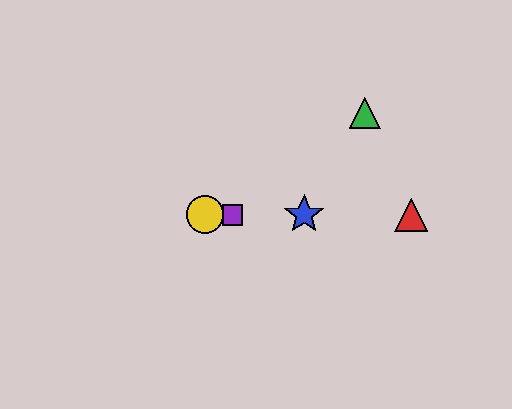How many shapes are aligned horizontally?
4 shapes (the red triangle, the blue star, the yellow circle, the purple square) are aligned horizontally.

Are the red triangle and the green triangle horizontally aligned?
No, the red triangle is at y≈215 and the green triangle is at y≈113.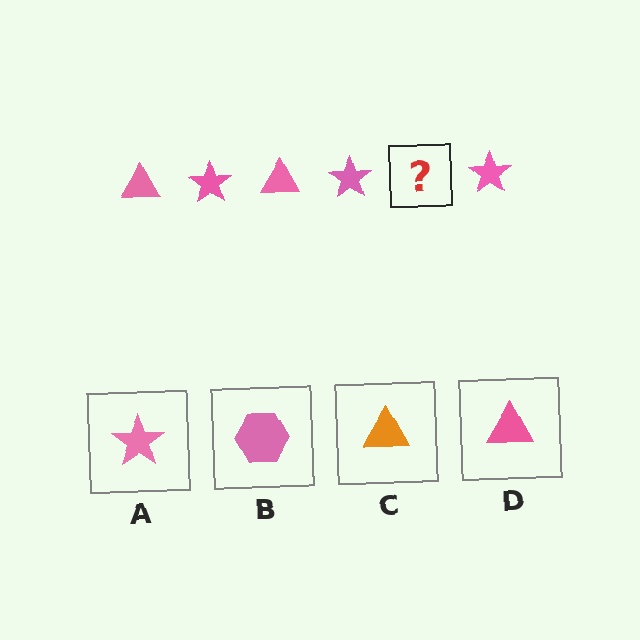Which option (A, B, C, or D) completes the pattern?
D.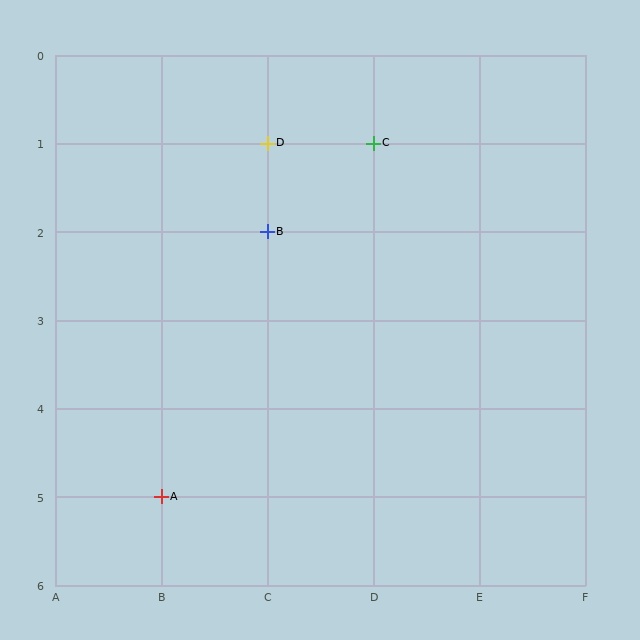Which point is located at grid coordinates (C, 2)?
Point B is at (C, 2).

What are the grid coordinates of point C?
Point C is at grid coordinates (D, 1).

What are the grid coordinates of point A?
Point A is at grid coordinates (B, 5).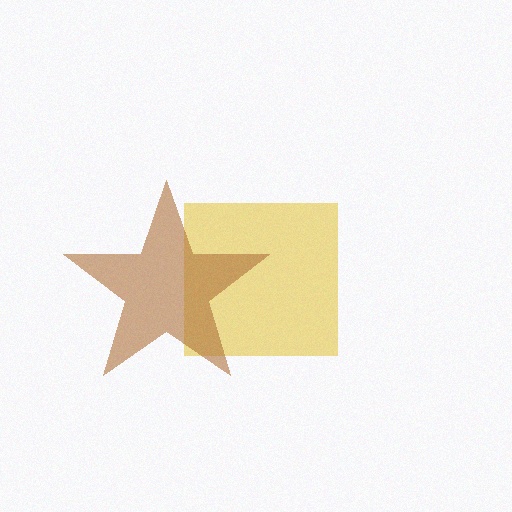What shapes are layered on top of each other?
The layered shapes are: a yellow square, a brown star.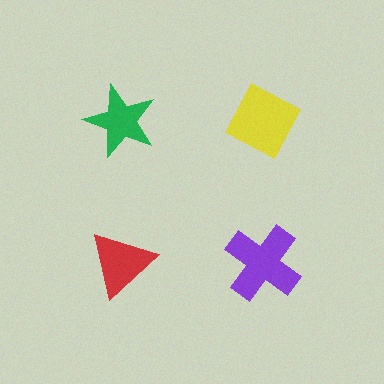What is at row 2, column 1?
A red triangle.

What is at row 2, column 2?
A purple cross.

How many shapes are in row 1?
2 shapes.